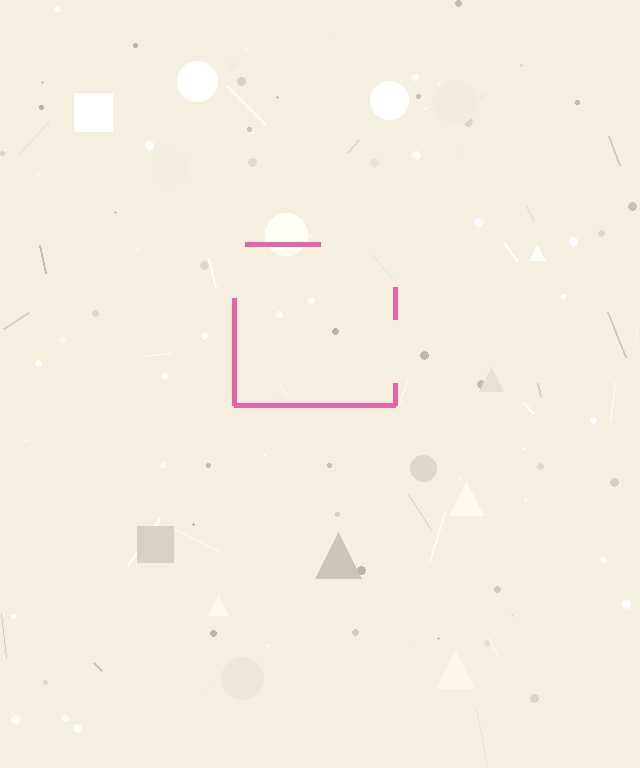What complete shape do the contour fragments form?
The contour fragments form a square.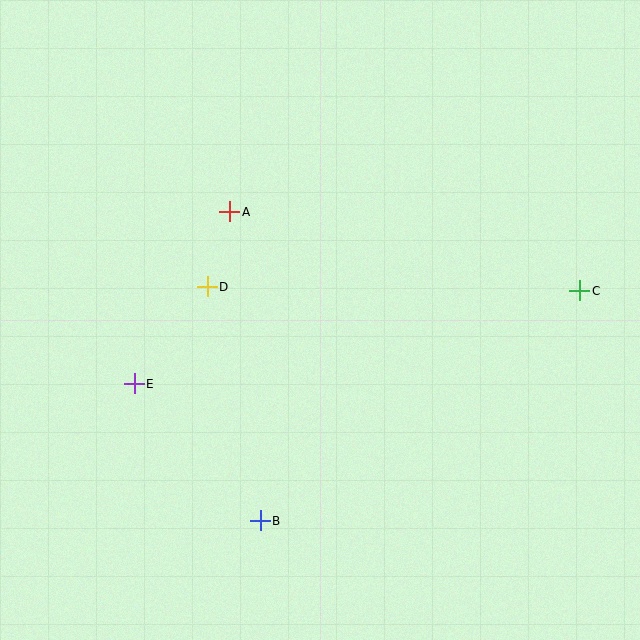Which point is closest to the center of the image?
Point D at (207, 287) is closest to the center.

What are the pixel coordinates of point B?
Point B is at (260, 521).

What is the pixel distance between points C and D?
The distance between C and D is 373 pixels.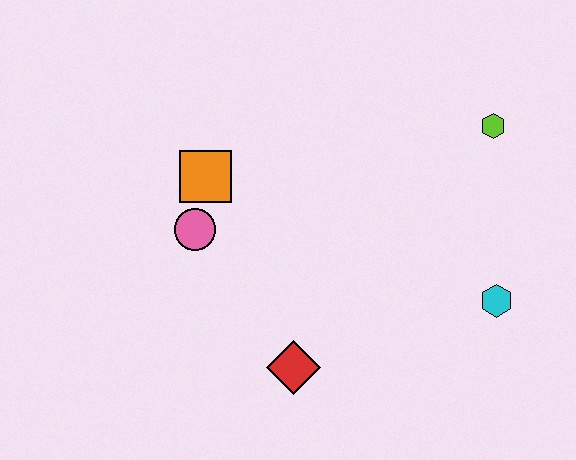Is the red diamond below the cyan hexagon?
Yes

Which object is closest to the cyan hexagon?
The lime hexagon is closest to the cyan hexagon.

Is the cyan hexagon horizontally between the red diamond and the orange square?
No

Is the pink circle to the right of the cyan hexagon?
No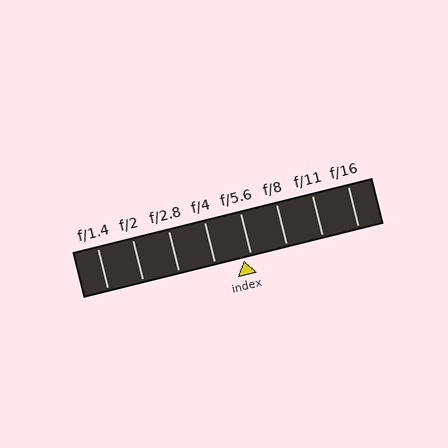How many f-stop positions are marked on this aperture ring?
There are 8 f-stop positions marked.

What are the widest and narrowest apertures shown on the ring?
The widest aperture shown is f/1.4 and the narrowest is f/16.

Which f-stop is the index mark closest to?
The index mark is closest to f/5.6.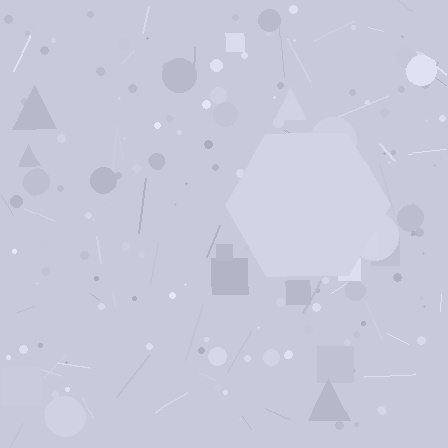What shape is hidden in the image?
A hexagon is hidden in the image.